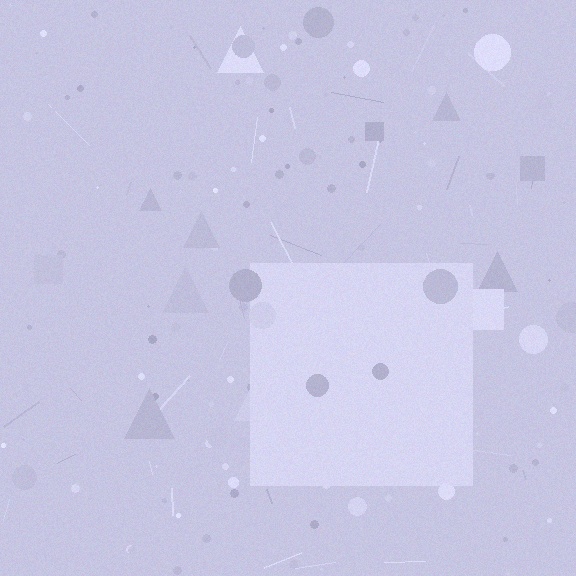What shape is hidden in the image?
A square is hidden in the image.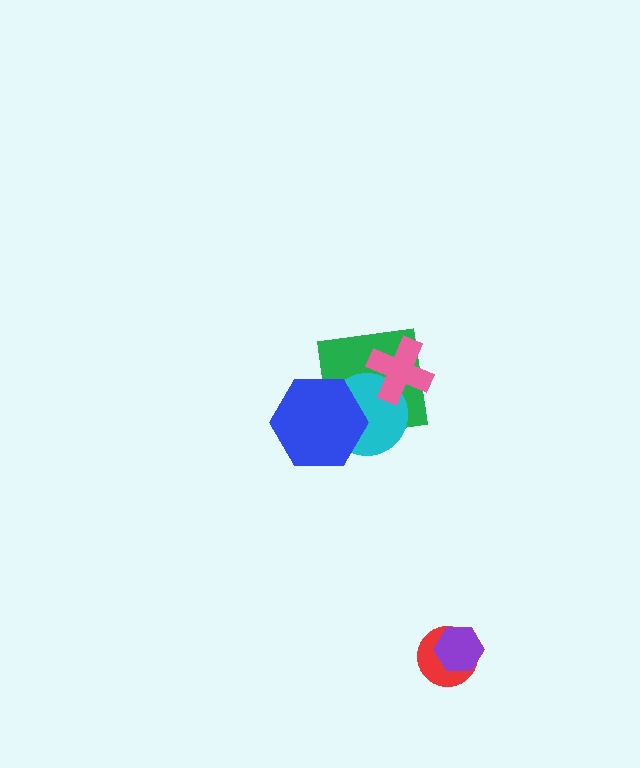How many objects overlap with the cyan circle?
3 objects overlap with the cyan circle.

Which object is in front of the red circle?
The purple hexagon is in front of the red circle.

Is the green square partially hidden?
Yes, it is partially covered by another shape.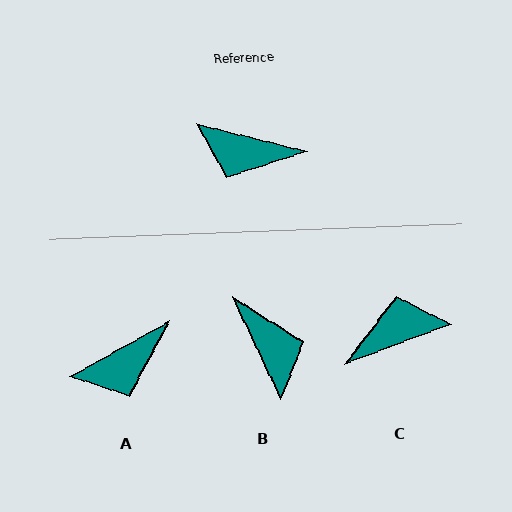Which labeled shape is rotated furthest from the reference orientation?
C, about 145 degrees away.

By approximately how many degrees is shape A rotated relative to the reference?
Approximately 43 degrees counter-clockwise.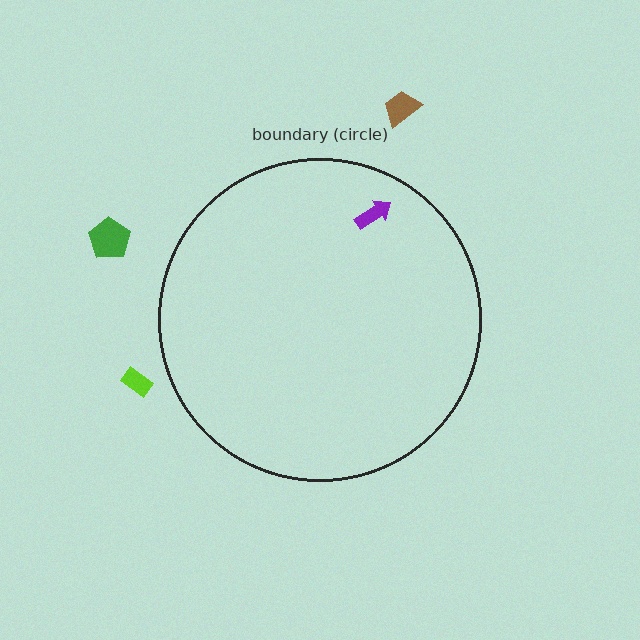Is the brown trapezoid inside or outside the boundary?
Outside.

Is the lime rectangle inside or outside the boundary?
Outside.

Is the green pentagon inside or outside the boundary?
Outside.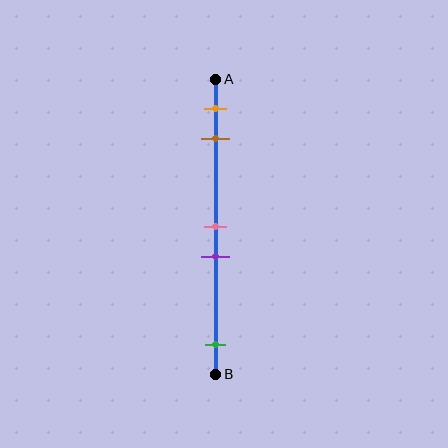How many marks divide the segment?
There are 5 marks dividing the segment.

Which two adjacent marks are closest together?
The pink and purple marks are the closest adjacent pair.